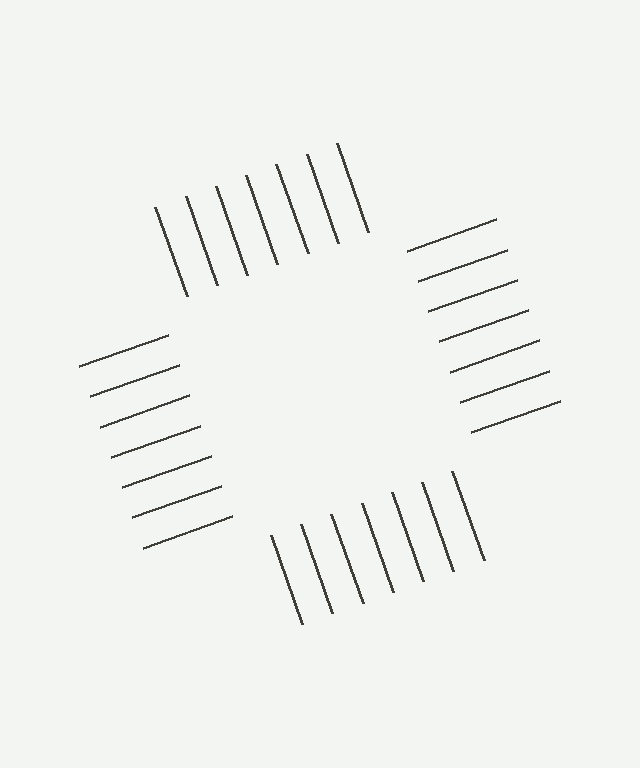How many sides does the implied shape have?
4 sides — the line-ends trace a square.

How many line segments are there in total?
28 — 7 along each of the 4 edges.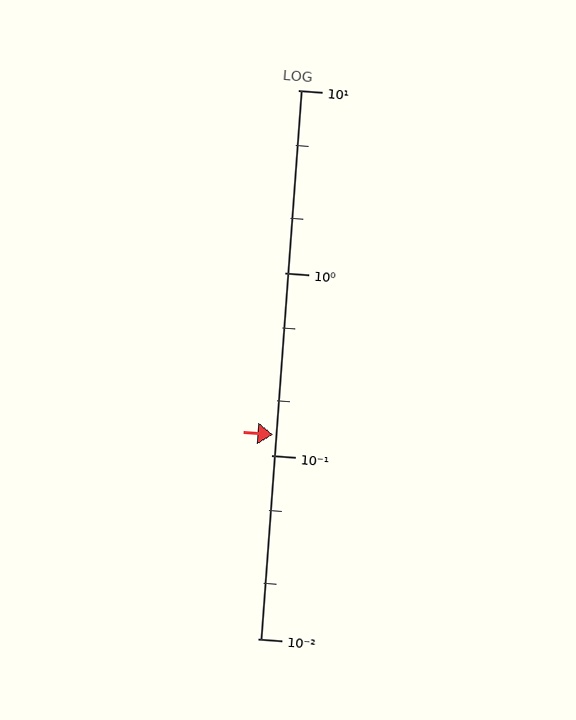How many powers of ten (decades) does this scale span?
The scale spans 3 decades, from 0.01 to 10.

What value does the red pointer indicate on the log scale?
The pointer indicates approximately 0.13.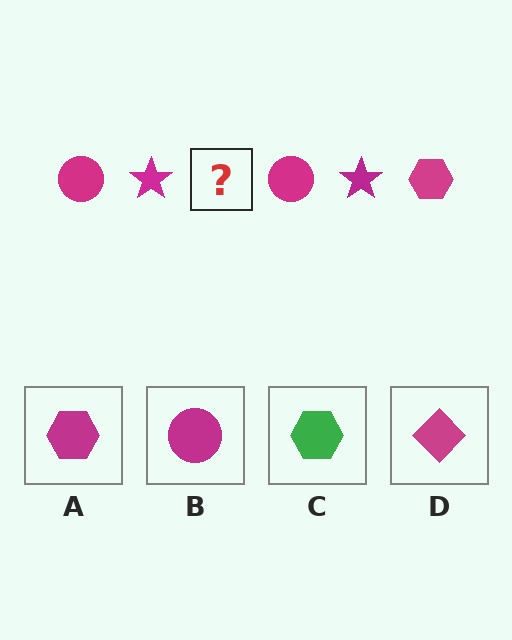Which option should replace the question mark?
Option A.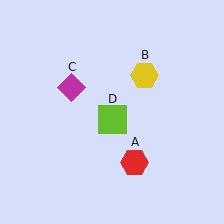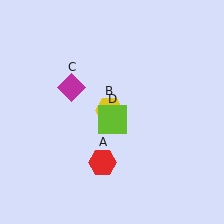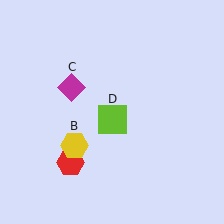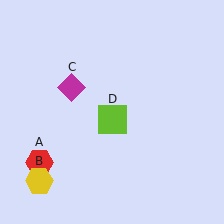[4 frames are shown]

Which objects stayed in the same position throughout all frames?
Magenta diamond (object C) and lime square (object D) remained stationary.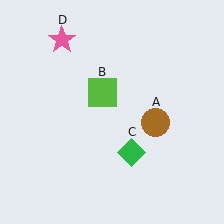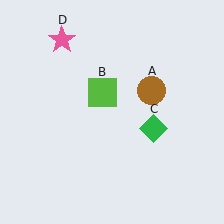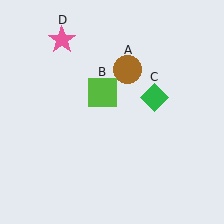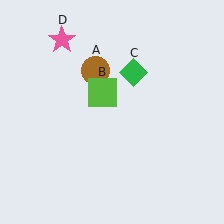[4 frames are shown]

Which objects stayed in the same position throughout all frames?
Lime square (object B) and pink star (object D) remained stationary.